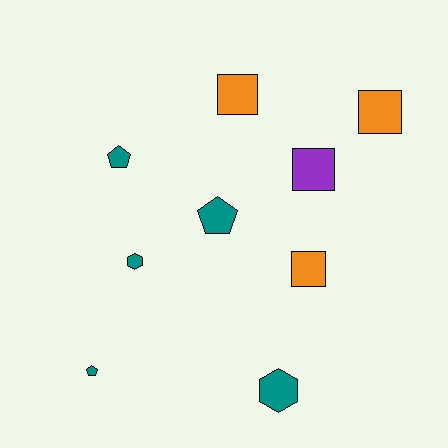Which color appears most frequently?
Teal, with 5 objects.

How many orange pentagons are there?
There are no orange pentagons.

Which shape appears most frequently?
Square, with 4 objects.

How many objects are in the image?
There are 9 objects.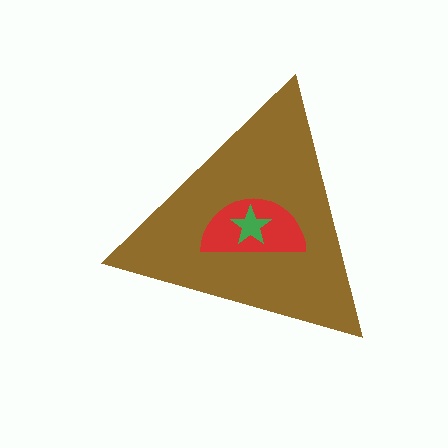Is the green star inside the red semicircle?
Yes.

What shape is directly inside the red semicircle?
The green star.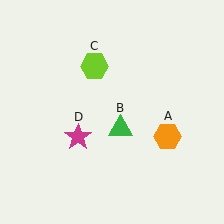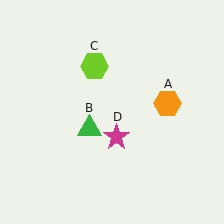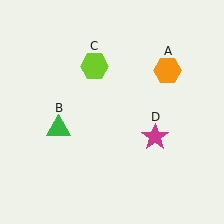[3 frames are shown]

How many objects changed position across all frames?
3 objects changed position: orange hexagon (object A), green triangle (object B), magenta star (object D).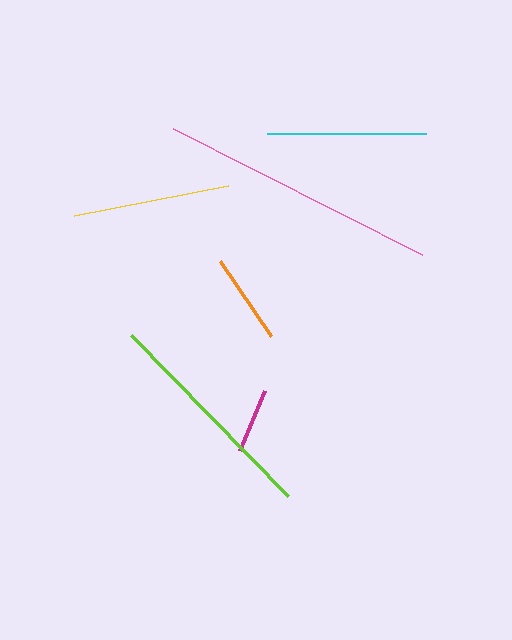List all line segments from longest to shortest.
From longest to shortest: pink, lime, cyan, yellow, orange, magenta.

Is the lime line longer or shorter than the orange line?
The lime line is longer than the orange line.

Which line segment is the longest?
The pink line is the longest at approximately 280 pixels.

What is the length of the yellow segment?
The yellow segment is approximately 156 pixels long.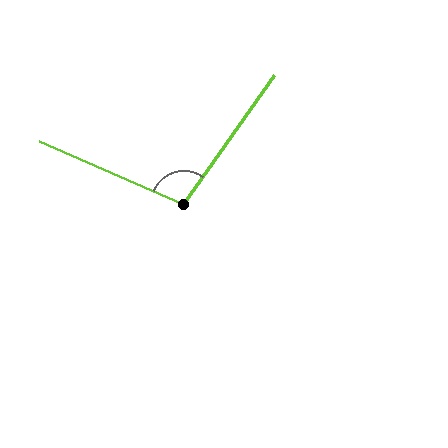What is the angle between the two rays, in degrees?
Approximately 102 degrees.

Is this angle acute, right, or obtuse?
It is obtuse.